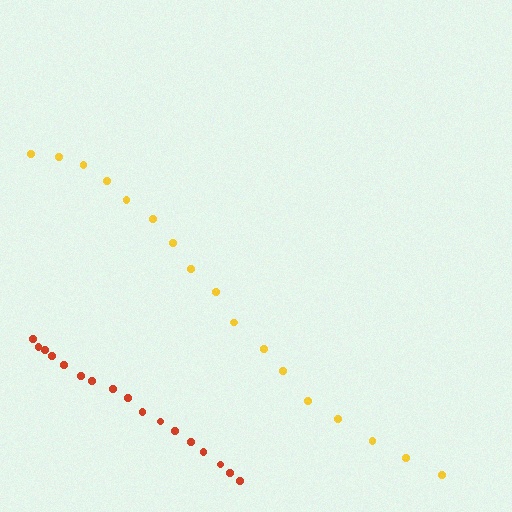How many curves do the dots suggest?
There are 2 distinct paths.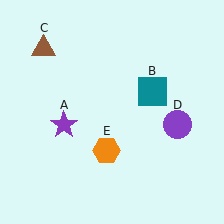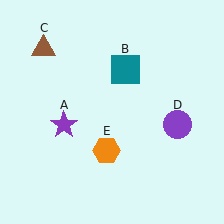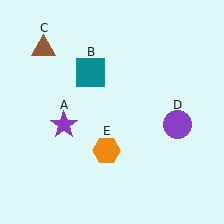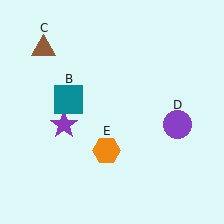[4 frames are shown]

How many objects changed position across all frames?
1 object changed position: teal square (object B).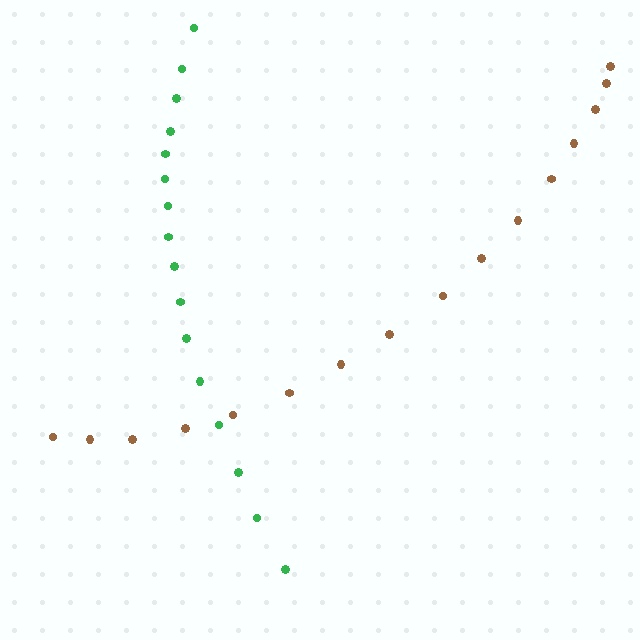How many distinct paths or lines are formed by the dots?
There are 2 distinct paths.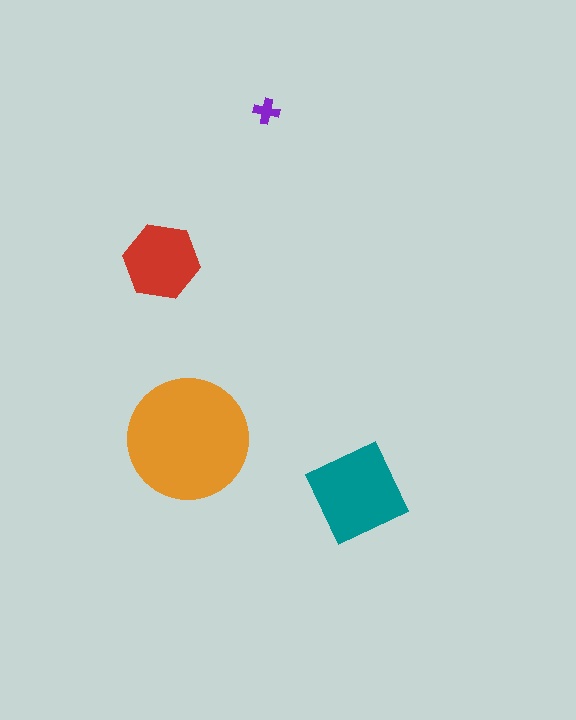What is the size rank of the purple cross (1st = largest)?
4th.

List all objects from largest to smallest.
The orange circle, the teal diamond, the red hexagon, the purple cross.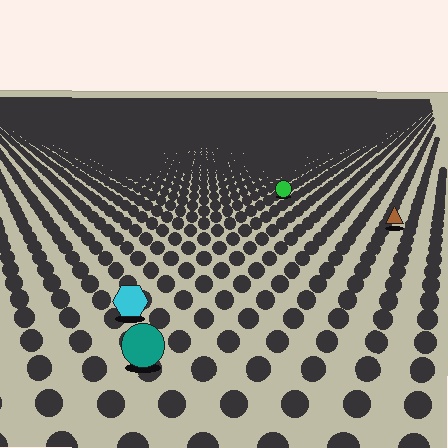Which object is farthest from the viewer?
The green circle is farthest from the viewer. It appears smaller and the ground texture around it is denser.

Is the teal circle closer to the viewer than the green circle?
Yes. The teal circle is closer — you can tell from the texture gradient: the ground texture is coarser near it.